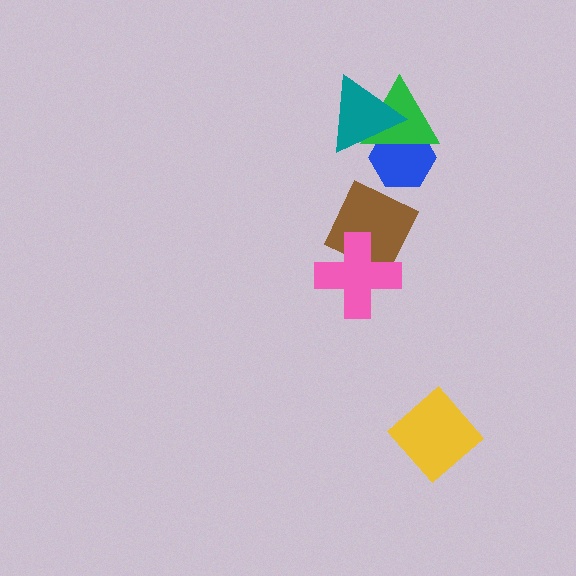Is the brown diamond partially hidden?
Yes, it is partially covered by another shape.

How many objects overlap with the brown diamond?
1 object overlaps with the brown diamond.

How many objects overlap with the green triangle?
2 objects overlap with the green triangle.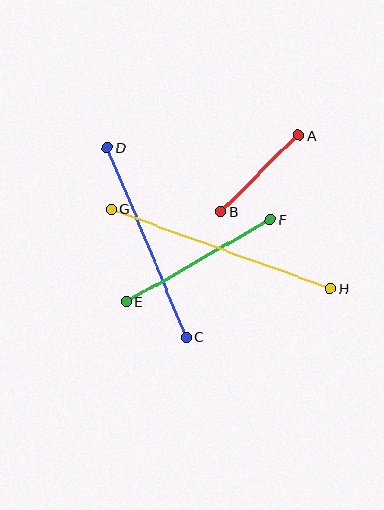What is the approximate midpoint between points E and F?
The midpoint is at approximately (199, 261) pixels.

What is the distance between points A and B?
The distance is approximately 109 pixels.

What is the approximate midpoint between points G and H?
The midpoint is at approximately (220, 249) pixels.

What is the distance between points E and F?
The distance is approximately 166 pixels.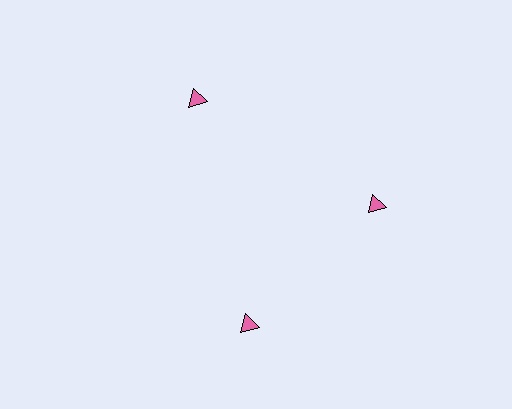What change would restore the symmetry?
The symmetry would be restored by rotating it back into even spacing with its neighbors so that all 3 triangles sit at equal angles and equal distance from the center.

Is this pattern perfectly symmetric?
No. The 3 pink triangles are arranged in a ring, but one element near the 7 o'clock position is rotated out of alignment along the ring, breaking the 3-fold rotational symmetry.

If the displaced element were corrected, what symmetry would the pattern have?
It would have 3-fold rotational symmetry — the pattern would map onto itself every 120 degrees.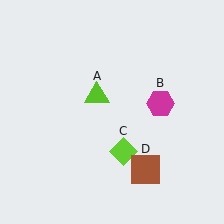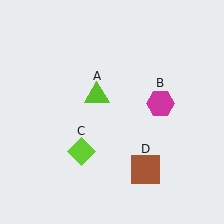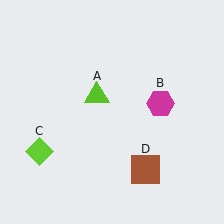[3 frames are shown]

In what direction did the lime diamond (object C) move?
The lime diamond (object C) moved left.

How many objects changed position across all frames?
1 object changed position: lime diamond (object C).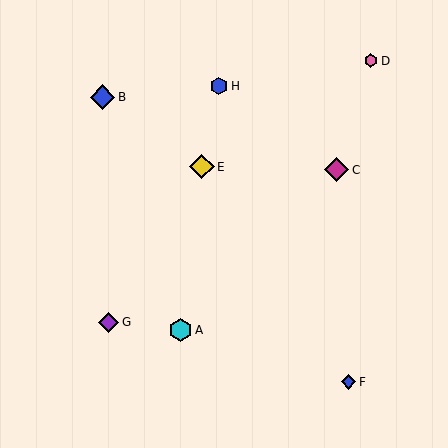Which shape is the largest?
The blue diamond (labeled B) is the largest.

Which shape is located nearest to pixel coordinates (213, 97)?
The blue hexagon (labeled H) at (219, 86) is nearest to that location.